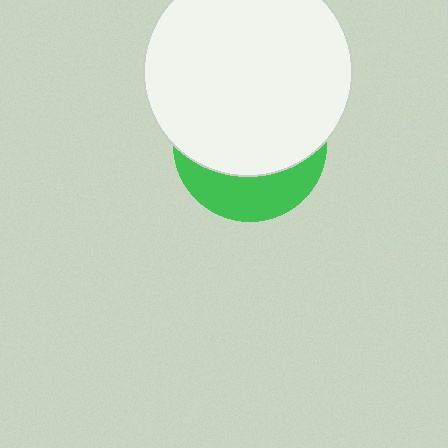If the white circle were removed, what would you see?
You would see the complete green circle.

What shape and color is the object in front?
The object in front is a white circle.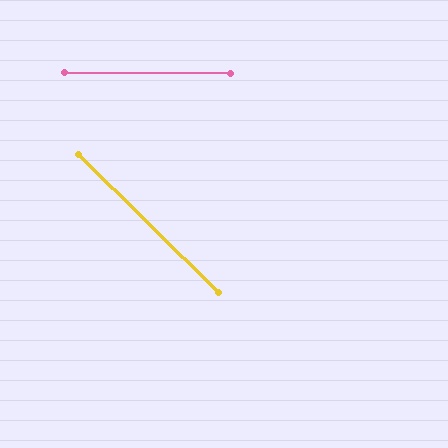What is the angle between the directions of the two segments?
Approximately 44 degrees.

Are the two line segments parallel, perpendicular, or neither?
Neither parallel nor perpendicular — they differ by about 44°.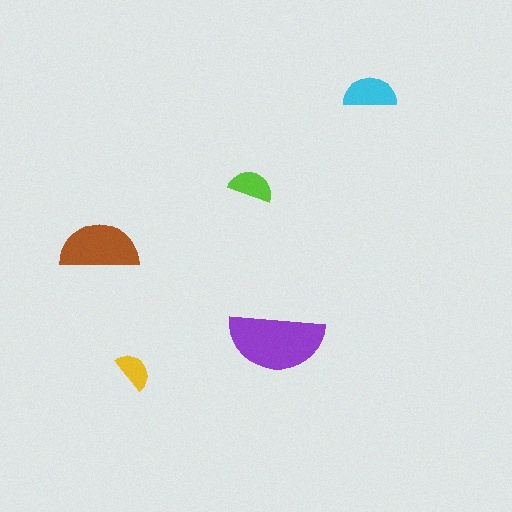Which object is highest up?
The cyan semicircle is topmost.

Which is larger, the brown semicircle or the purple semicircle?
The purple one.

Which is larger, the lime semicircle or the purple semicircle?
The purple one.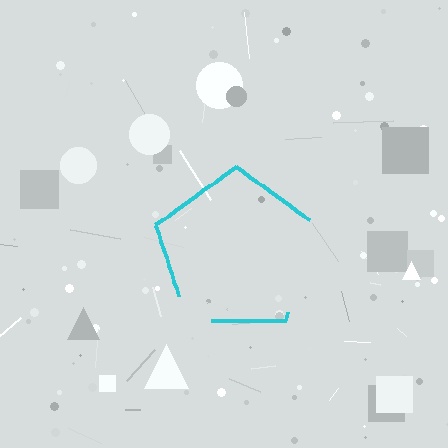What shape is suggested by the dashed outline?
The dashed outline suggests a pentagon.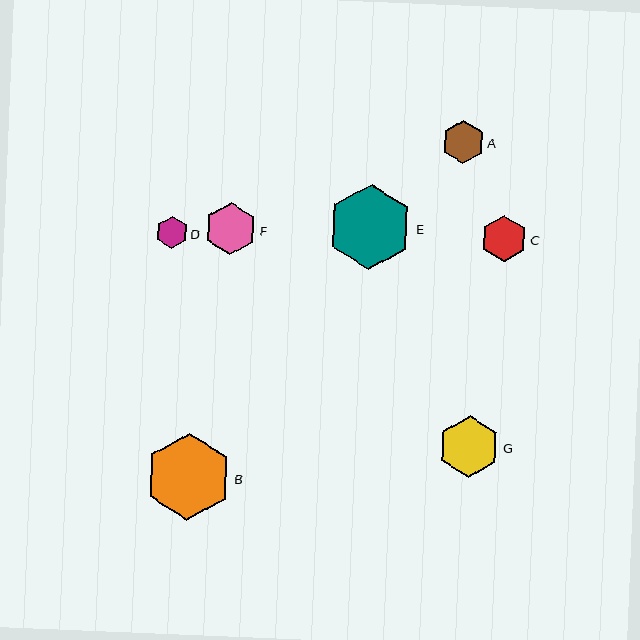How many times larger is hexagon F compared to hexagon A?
Hexagon F is approximately 1.2 times the size of hexagon A.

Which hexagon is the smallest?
Hexagon D is the smallest with a size of approximately 32 pixels.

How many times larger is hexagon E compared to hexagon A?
Hexagon E is approximately 2.0 times the size of hexagon A.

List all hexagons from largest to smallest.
From largest to smallest: B, E, G, F, C, A, D.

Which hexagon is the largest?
Hexagon B is the largest with a size of approximately 87 pixels.